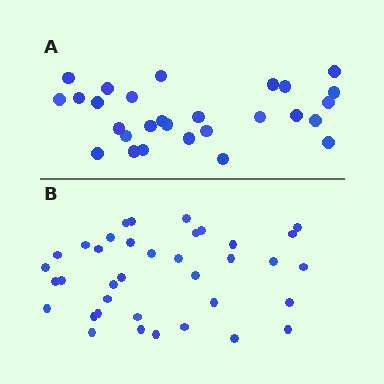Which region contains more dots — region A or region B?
Region B (the bottom region) has more dots.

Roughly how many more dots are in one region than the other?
Region B has roughly 8 or so more dots than region A.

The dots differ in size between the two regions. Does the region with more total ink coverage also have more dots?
No. Region A has more total ink coverage because its dots are larger, but region B actually contains more individual dots. Total area can be misleading — the number of items is what matters here.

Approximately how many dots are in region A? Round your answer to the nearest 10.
About 30 dots. (The exact count is 28, which rounds to 30.)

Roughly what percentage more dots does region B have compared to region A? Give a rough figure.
About 30% more.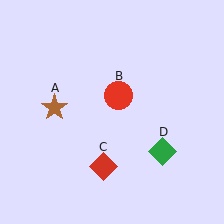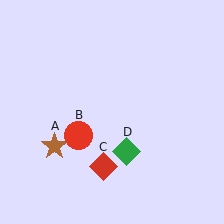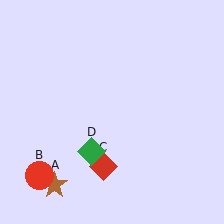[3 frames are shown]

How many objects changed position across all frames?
3 objects changed position: brown star (object A), red circle (object B), green diamond (object D).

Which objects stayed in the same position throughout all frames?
Red diamond (object C) remained stationary.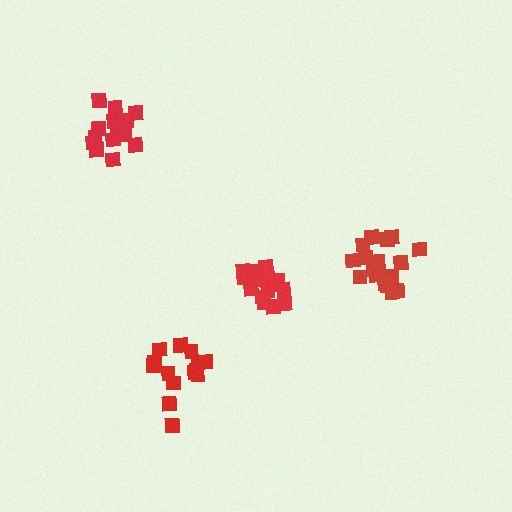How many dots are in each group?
Group 1: 17 dots, Group 2: 14 dots, Group 3: 18 dots, Group 4: 15 dots (64 total).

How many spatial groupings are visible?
There are 4 spatial groupings.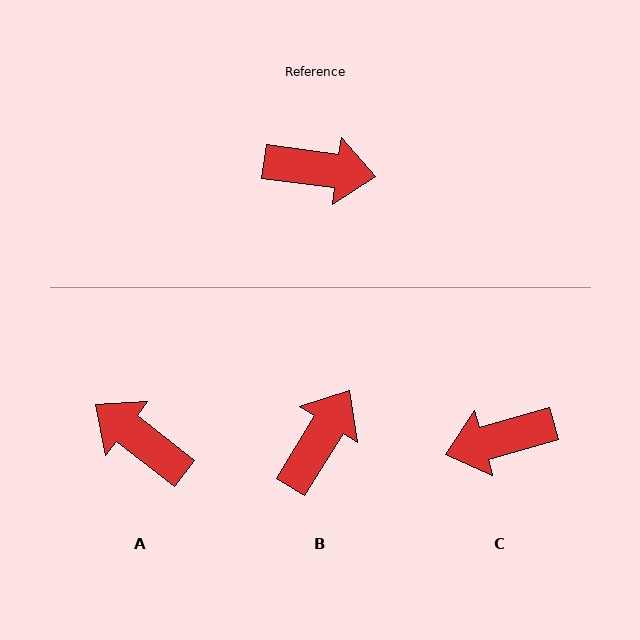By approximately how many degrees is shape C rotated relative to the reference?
Approximately 157 degrees clockwise.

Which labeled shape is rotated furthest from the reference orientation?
C, about 157 degrees away.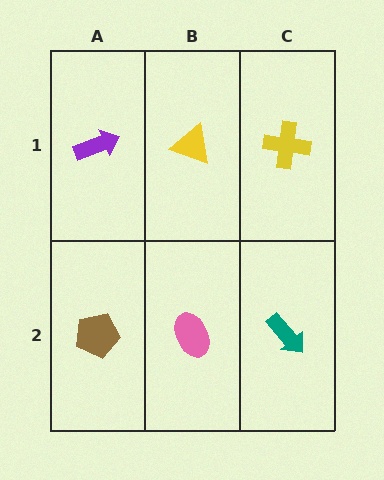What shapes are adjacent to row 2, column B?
A yellow triangle (row 1, column B), a brown pentagon (row 2, column A), a teal arrow (row 2, column C).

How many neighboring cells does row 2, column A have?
2.